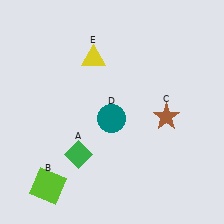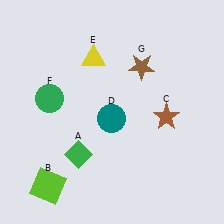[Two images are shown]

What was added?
A green circle (F), a brown star (G) were added in Image 2.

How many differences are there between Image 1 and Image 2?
There are 2 differences between the two images.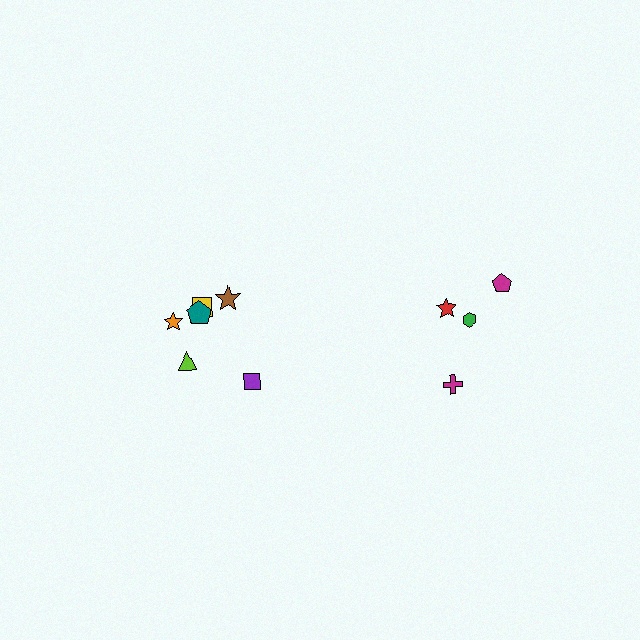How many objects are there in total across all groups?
There are 10 objects.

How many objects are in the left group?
There are 6 objects.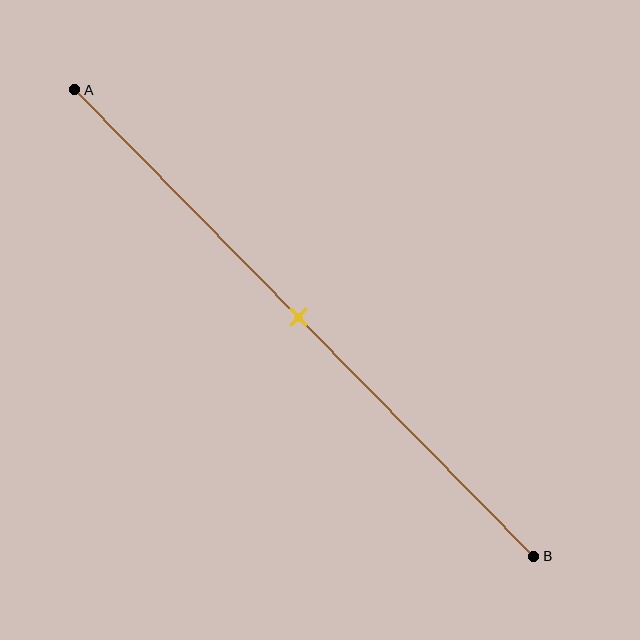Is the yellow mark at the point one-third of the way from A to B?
No, the mark is at about 50% from A, not at the 33% one-third point.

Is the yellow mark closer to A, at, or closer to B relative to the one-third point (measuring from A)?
The yellow mark is closer to point B than the one-third point of segment AB.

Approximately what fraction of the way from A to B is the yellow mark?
The yellow mark is approximately 50% of the way from A to B.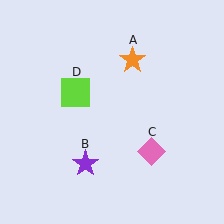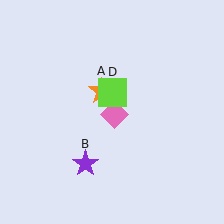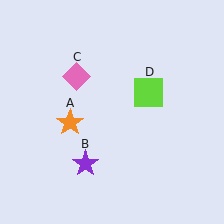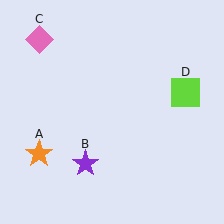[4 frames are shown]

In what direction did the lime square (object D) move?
The lime square (object D) moved right.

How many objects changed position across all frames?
3 objects changed position: orange star (object A), pink diamond (object C), lime square (object D).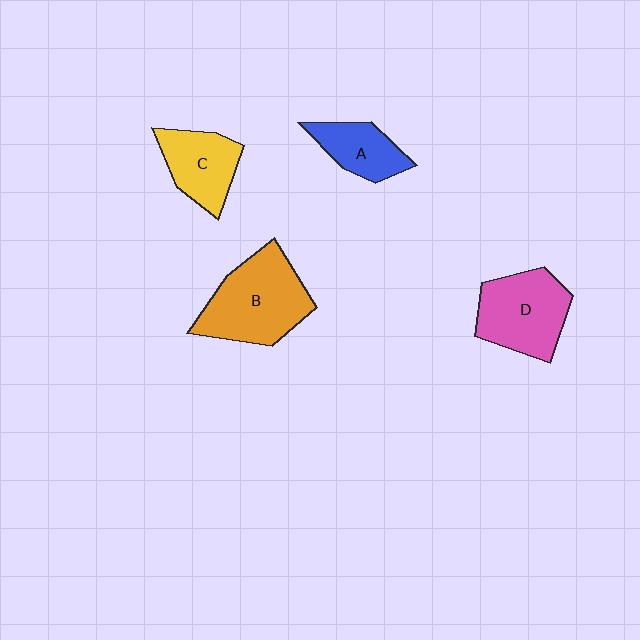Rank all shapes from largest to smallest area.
From largest to smallest: B (orange), D (pink), C (yellow), A (blue).